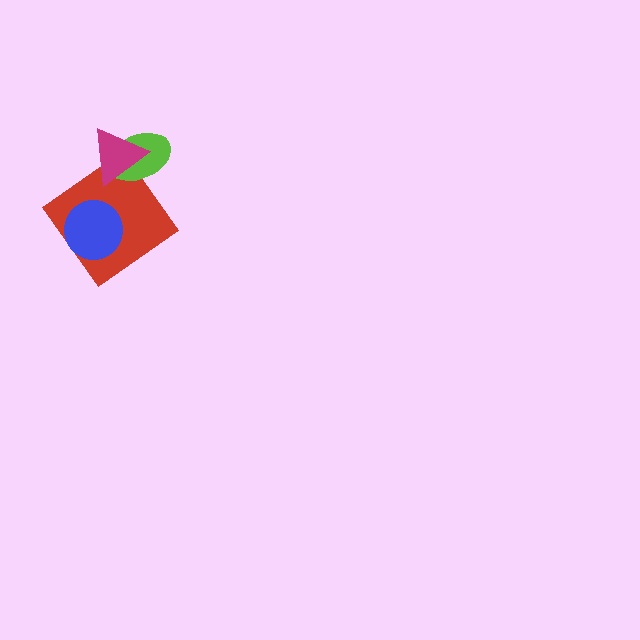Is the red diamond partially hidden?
Yes, it is partially covered by another shape.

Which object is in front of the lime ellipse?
The magenta triangle is in front of the lime ellipse.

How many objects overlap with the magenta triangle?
2 objects overlap with the magenta triangle.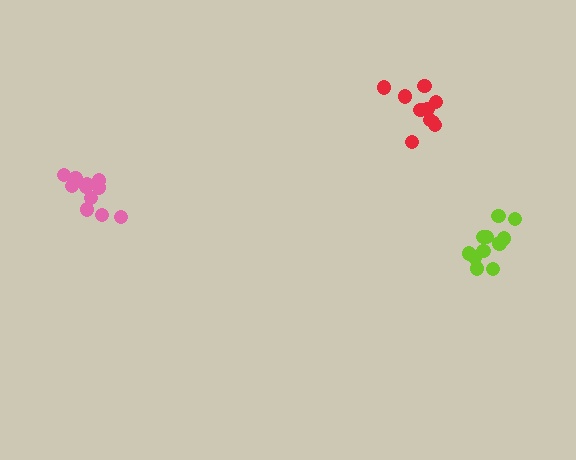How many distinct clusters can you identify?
There are 3 distinct clusters.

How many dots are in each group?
Group 1: 10 dots, Group 2: 11 dots, Group 3: 11 dots (32 total).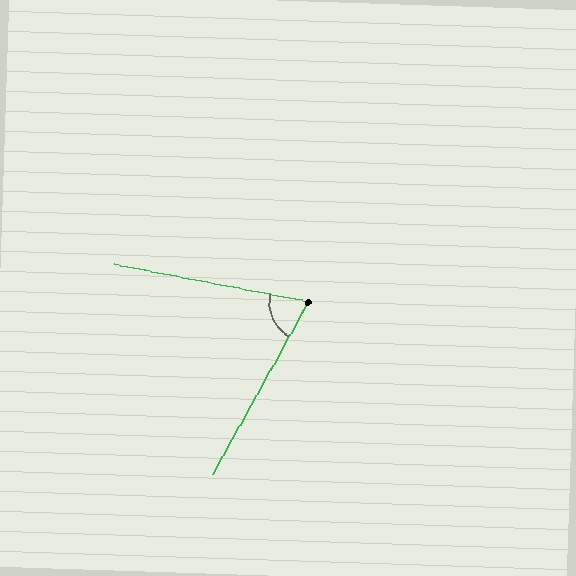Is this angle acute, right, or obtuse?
It is acute.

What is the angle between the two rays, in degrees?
Approximately 72 degrees.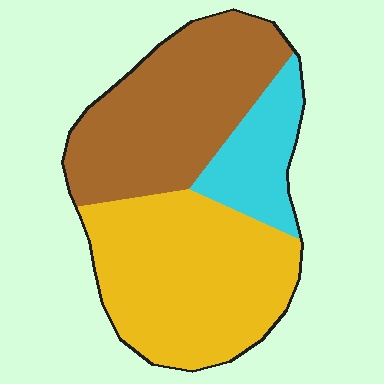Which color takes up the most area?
Yellow, at roughly 45%.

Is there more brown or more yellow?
Yellow.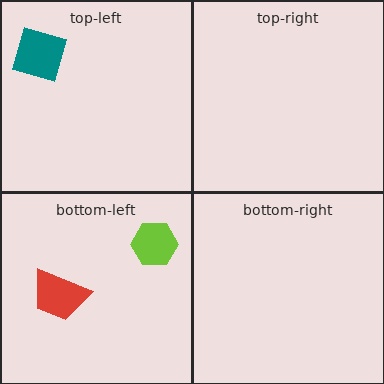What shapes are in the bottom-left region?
The red trapezoid, the lime hexagon.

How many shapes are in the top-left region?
1.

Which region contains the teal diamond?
The top-left region.